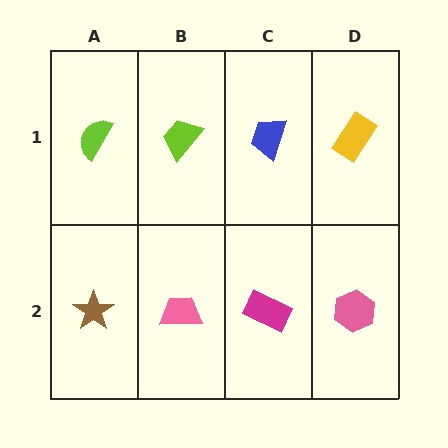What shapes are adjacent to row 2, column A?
A lime semicircle (row 1, column A), a pink trapezoid (row 2, column B).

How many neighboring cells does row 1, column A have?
2.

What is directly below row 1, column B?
A pink trapezoid.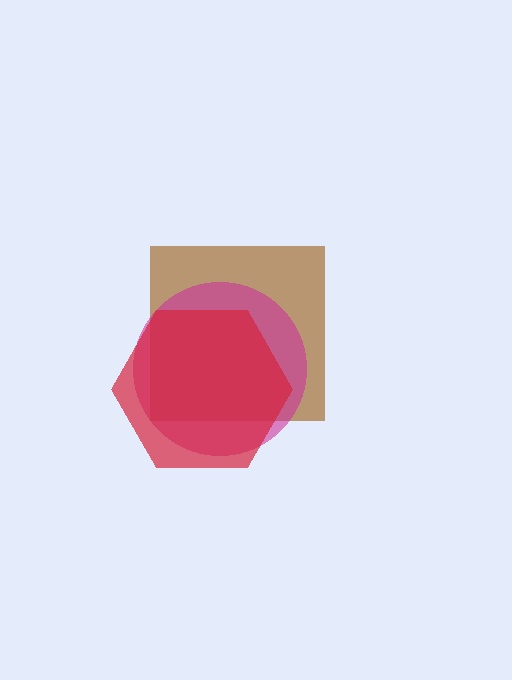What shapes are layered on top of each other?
The layered shapes are: a brown square, a magenta circle, a red hexagon.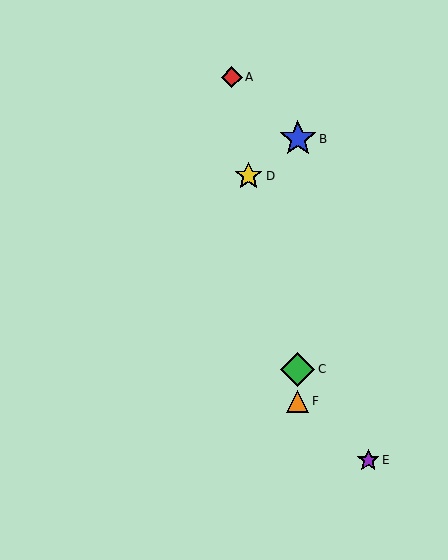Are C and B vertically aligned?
Yes, both are at x≈298.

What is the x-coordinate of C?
Object C is at x≈298.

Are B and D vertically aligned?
No, B is at x≈298 and D is at x≈249.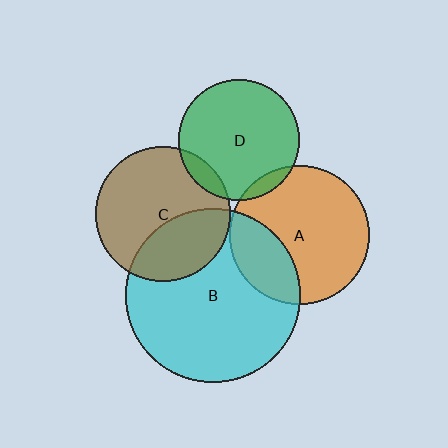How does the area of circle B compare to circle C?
Approximately 1.7 times.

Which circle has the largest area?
Circle B (cyan).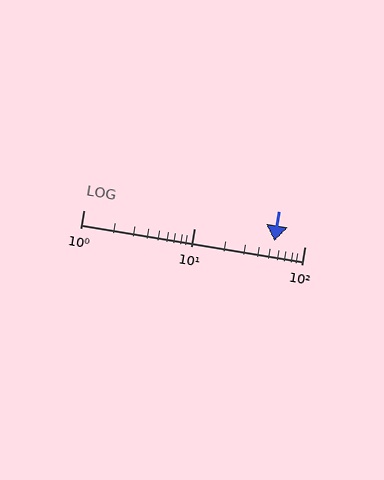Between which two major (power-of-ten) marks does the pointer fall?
The pointer is between 10 and 100.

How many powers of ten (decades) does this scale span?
The scale spans 2 decades, from 1 to 100.